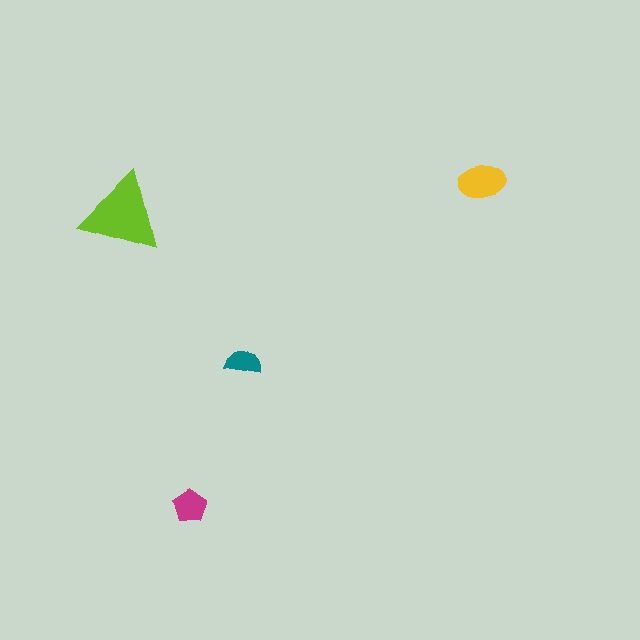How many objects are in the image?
There are 4 objects in the image.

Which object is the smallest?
The teal semicircle.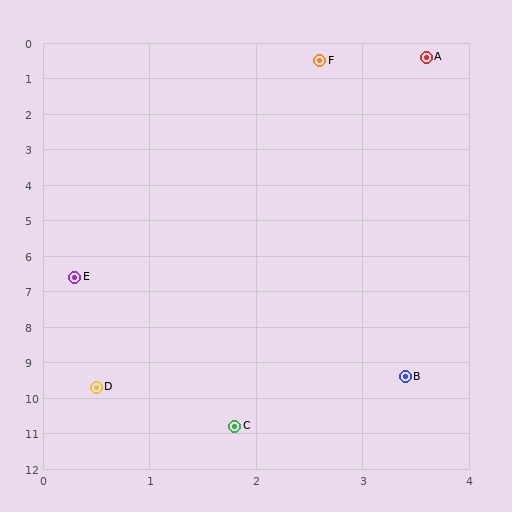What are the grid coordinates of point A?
Point A is at approximately (3.6, 0.4).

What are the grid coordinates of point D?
Point D is at approximately (0.5, 9.7).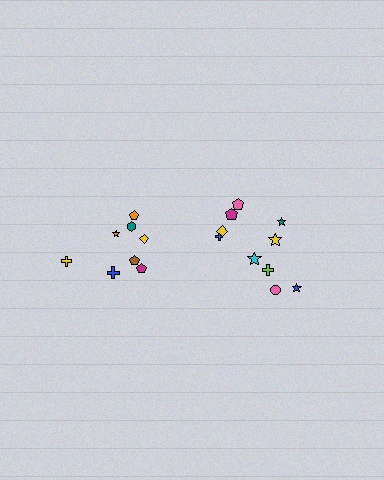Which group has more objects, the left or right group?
The right group.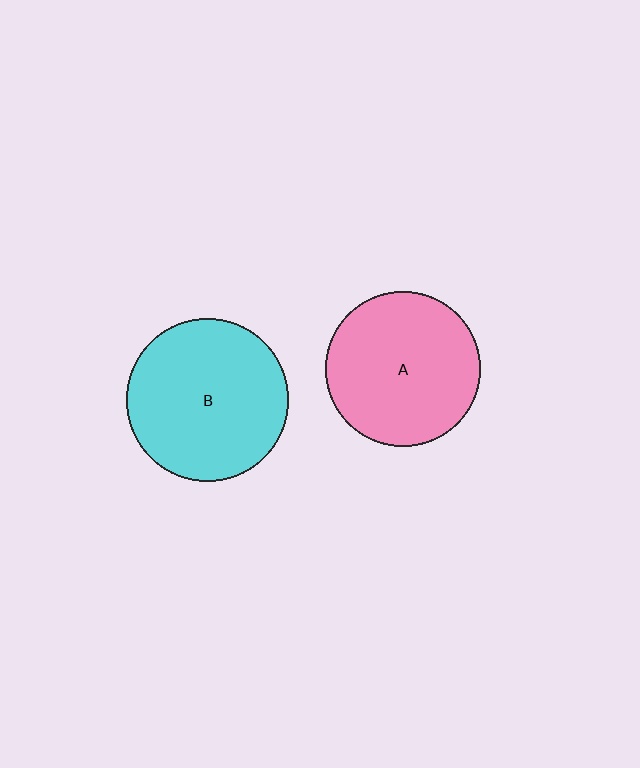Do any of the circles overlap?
No, none of the circles overlap.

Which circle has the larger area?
Circle B (cyan).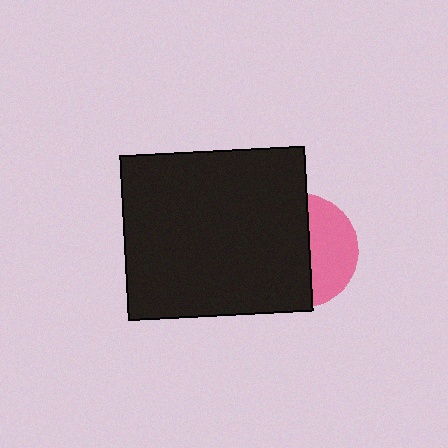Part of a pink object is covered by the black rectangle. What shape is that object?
It is a circle.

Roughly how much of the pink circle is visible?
A small part of it is visible (roughly 39%).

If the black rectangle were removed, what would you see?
You would see the complete pink circle.